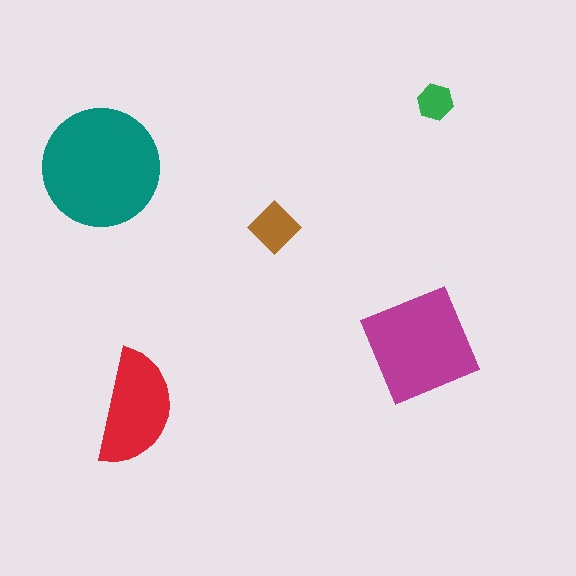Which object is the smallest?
The green hexagon.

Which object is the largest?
The teal circle.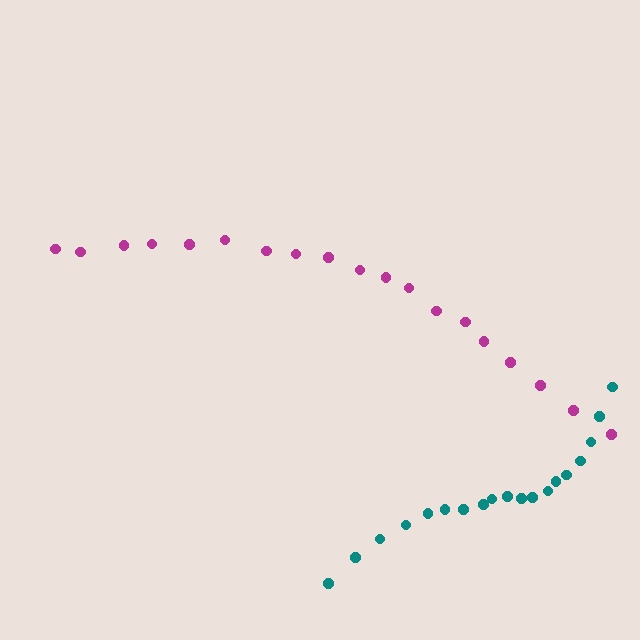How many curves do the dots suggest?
There are 2 distinct paths.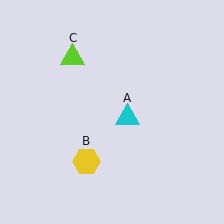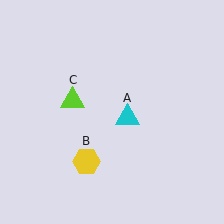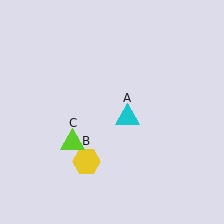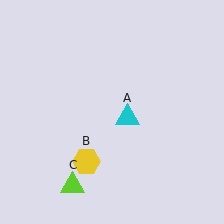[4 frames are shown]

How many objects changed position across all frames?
1 object changed position: lime triangle (object C).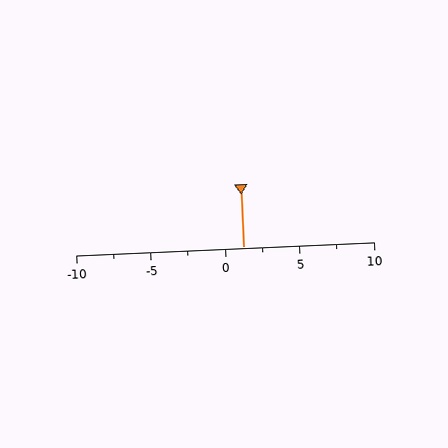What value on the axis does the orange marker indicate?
The marker indicates approximately 1.2.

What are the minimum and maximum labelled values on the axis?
The axis runs from -10 to 10.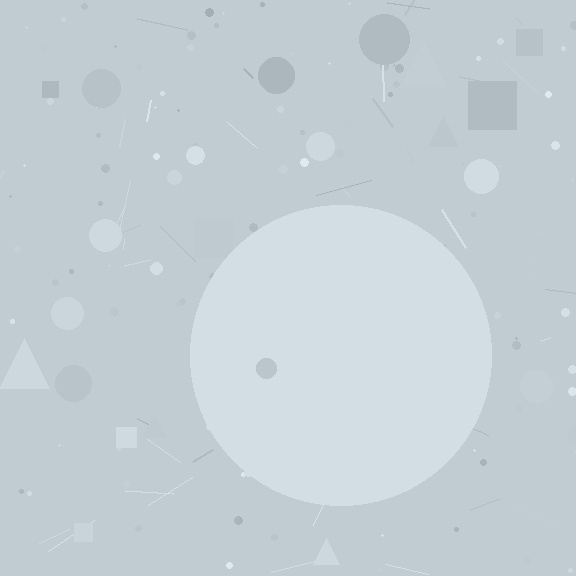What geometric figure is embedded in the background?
A circle is embedded in the background.